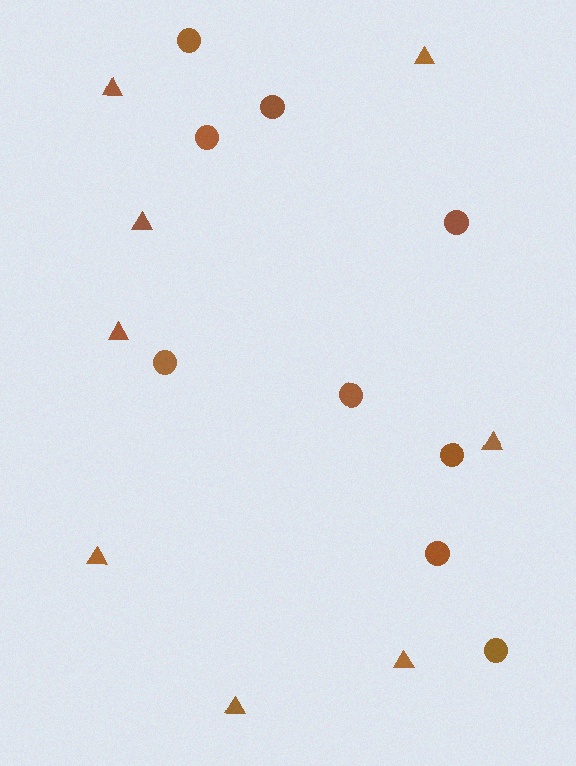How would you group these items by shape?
There are 2 groups: one group of circles (9) and one group of triangles (8).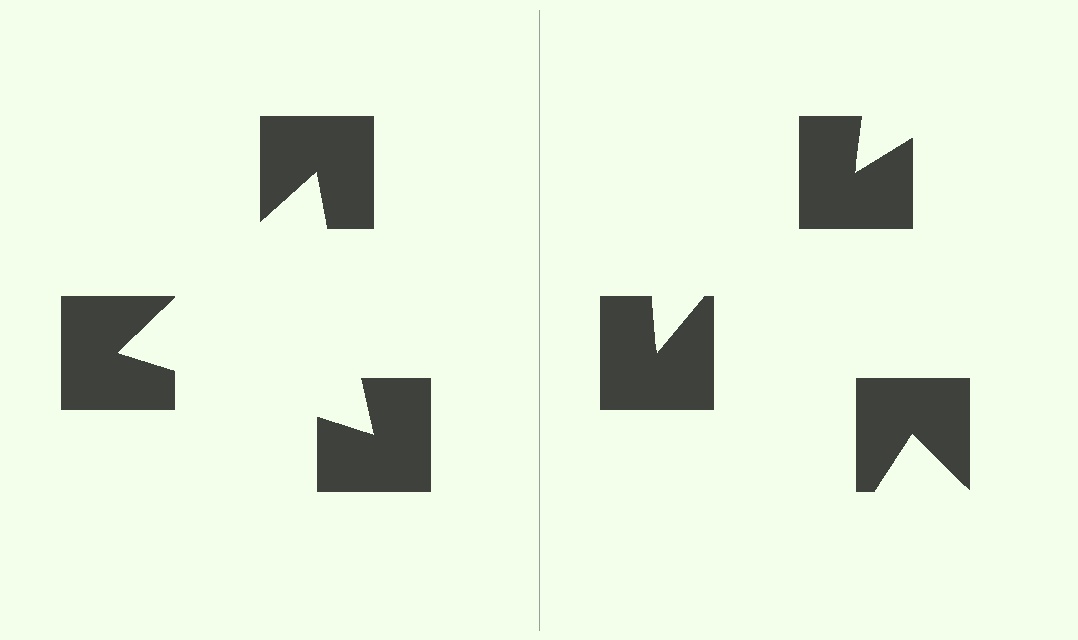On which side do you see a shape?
An illusory triangle appears on the left side. On the right side the wedge cuts are rotated, so no coherent shape forms.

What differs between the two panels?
The notched squares are positioned identically on both sides; only the wedge orientations differ. On the left they align to a triangle; on the right they are misaligned.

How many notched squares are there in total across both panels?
6 — 3 on each side.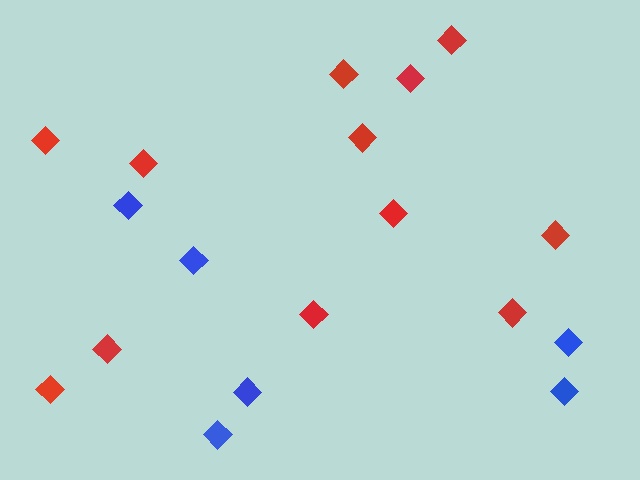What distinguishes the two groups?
There are 2 groups: one group of red diamonds (12) and one group of blue diamonds (6).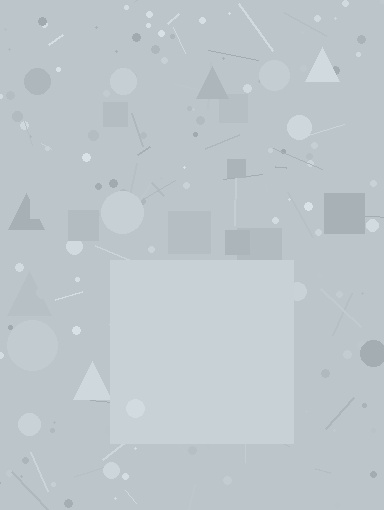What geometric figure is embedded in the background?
A square is embedded in the background.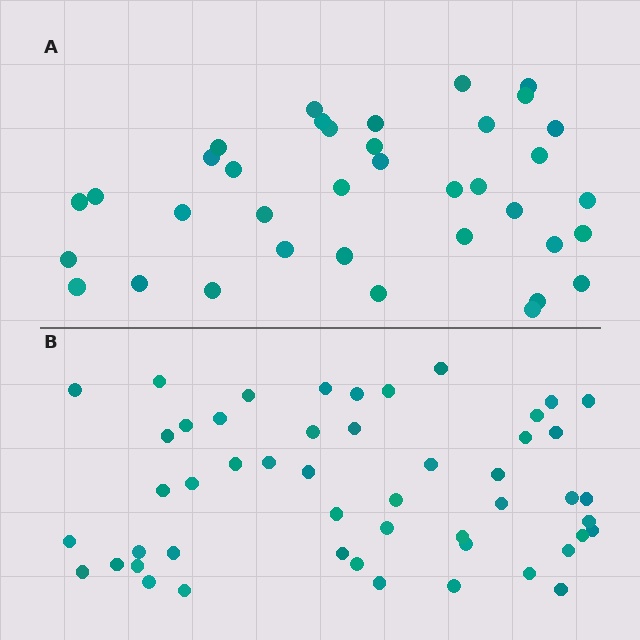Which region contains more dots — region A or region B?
Region B (the bottom region) has more dots.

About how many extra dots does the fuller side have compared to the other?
Region B has approximately 15 more dots than region A.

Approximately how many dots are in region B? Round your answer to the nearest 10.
About 50 dots.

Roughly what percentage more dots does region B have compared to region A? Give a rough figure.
About 35% more.